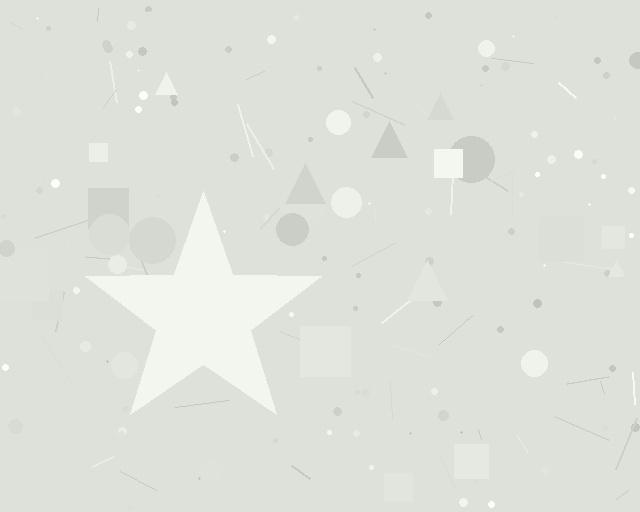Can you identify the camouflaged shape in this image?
The camouflaged shape is a star.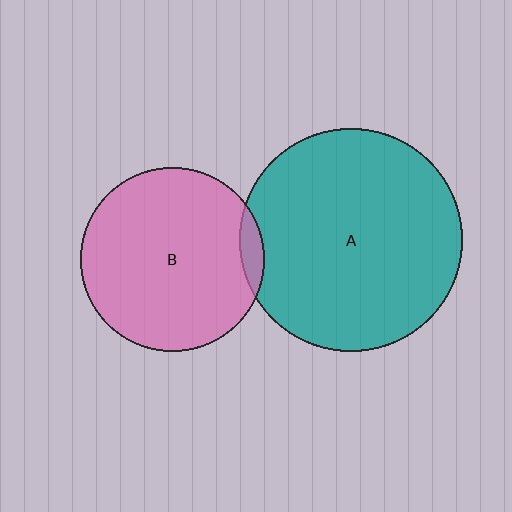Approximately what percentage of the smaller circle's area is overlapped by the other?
Approximately 5%.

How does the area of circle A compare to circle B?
Approximately 1.5 times.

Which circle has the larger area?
Circle A (teal).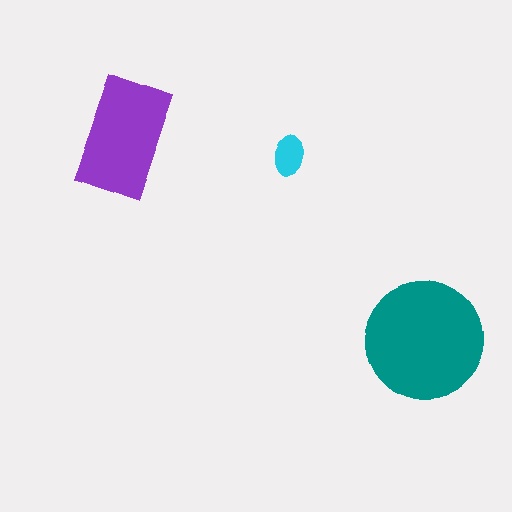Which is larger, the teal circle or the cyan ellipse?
The teal circle.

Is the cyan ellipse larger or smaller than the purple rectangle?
Smaller.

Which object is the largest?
The teal circle.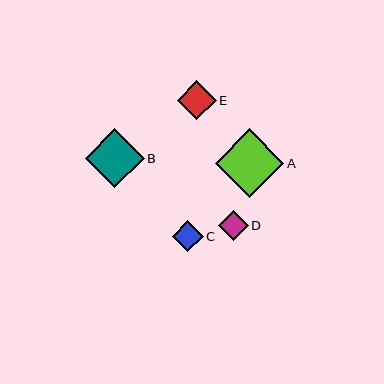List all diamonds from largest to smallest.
From largest to smallest: A, B, E, C, D.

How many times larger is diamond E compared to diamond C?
Diamond E is approximately 1.3 times the size of diamond C.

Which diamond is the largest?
Diamond A is the largest with a size of approximately 68 pixels.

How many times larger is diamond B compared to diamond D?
Diamond B is approximately 2.0 times the size of diamond D.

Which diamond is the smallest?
Diamond D is the smallest with a size of approximately 30 pixels.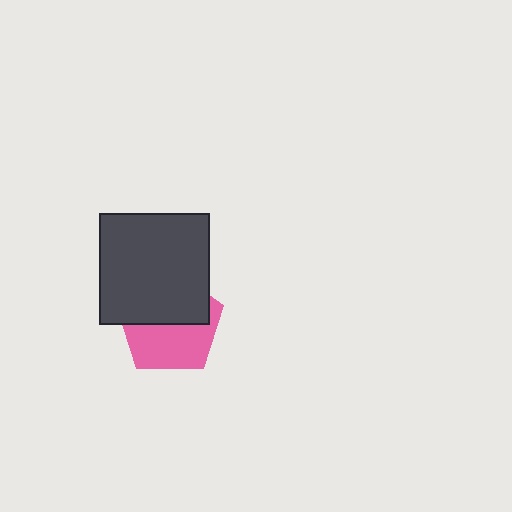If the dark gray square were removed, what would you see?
You would see the complete pink pentagon.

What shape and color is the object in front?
The object in front is a dark gray square.